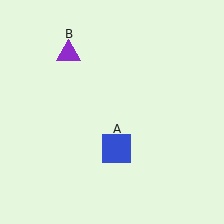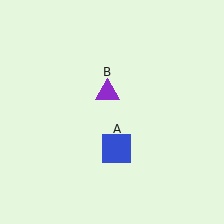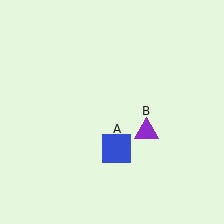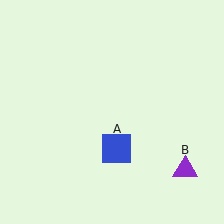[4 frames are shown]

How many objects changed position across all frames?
1 object changed position: purple triangle (object B).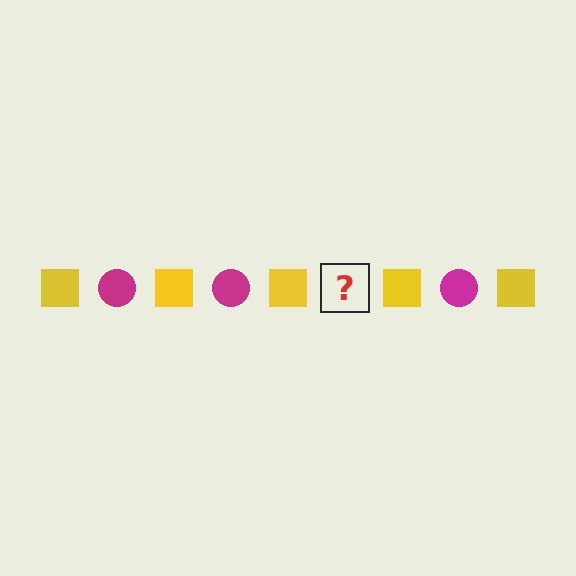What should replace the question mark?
The question mark should be replaced with a magenta circle.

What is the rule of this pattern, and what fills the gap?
The rule is that the pattern alternates between yellow square and magenta circle. The gap should be filled with a magenta circle.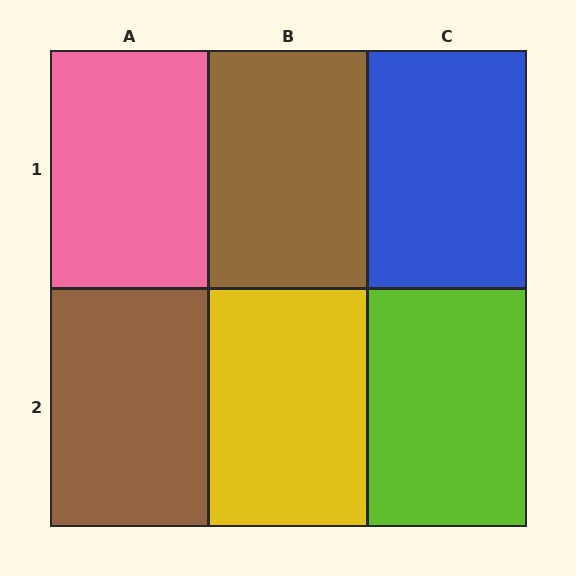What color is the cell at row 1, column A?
Pink.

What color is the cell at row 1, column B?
Brown.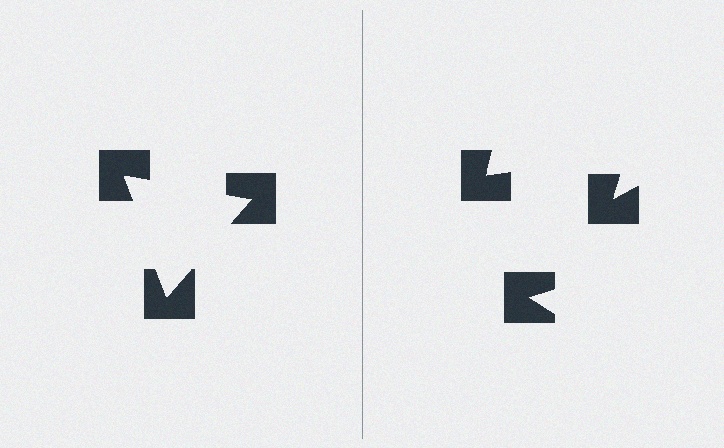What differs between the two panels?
The notched squares are positioned identically on both sides; only the wedge orientations differ. On the left they align to a triangle; on the right they are misaligned.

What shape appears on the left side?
An illusory triangle.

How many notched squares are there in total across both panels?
6 — 3 on each side.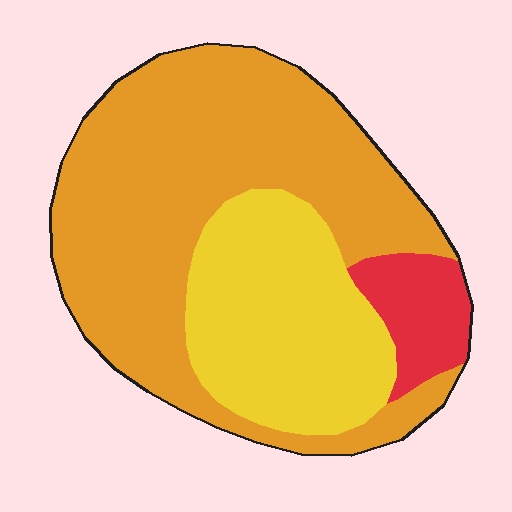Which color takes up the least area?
Red, at roughly 10%.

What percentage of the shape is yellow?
Yellow covers about 30% of the shape.